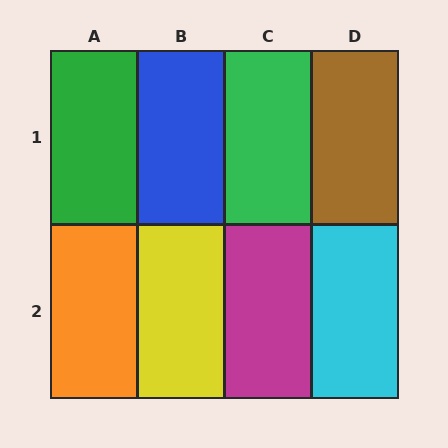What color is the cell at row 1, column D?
Brown.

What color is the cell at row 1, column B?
Blue.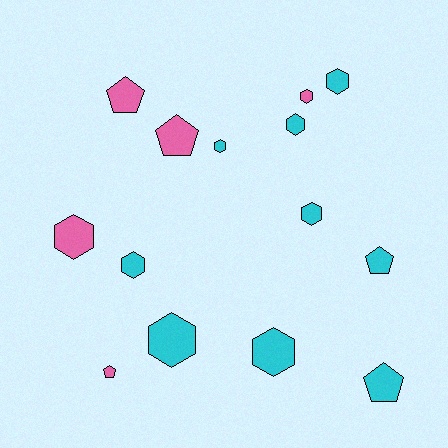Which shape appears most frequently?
Hexagon, with 9 objects.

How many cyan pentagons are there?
There are 2 cyan pentagons.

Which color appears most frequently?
Cyan, with 9 objects.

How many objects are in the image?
There are 14 objects.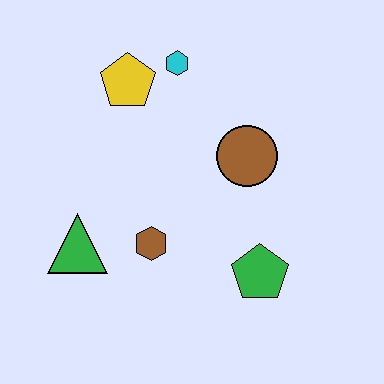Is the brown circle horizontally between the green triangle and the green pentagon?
Yes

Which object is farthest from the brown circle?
The green triangle is farthest from the brown circle.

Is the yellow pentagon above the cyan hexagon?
No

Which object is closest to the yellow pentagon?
The cyan hexagon is closest to the yellow pentagon.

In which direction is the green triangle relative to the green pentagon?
The green triangle is to the left of the green pentagon.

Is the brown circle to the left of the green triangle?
No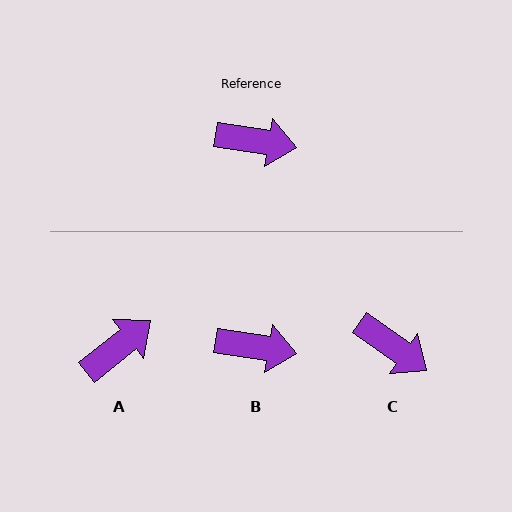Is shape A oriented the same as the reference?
No, it is off by about 48 degrees.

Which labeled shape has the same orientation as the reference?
B.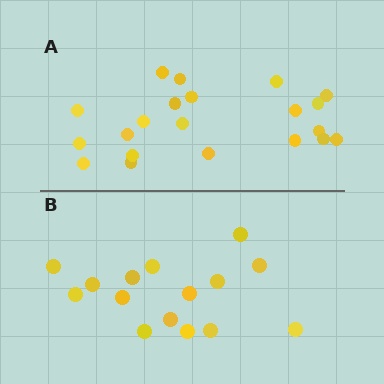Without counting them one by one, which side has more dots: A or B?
Region A (the top region) has more dots.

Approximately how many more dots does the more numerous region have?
Region A has about 6 more dots than region B.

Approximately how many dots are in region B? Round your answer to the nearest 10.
About 20 dots. (The exact count is 15, which rounds to 20.)